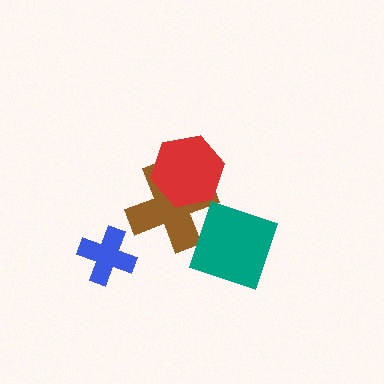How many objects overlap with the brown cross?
2 objects overlap with the brown cross.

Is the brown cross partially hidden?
Yes, it is partially covered by another shape.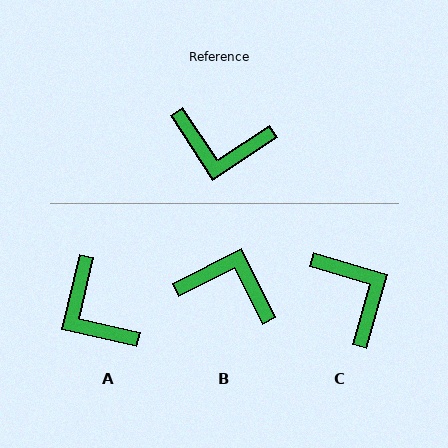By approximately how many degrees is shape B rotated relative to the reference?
Approximately 173 degrees counter-clockwise.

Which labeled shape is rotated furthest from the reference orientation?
B, about 173 degrees away.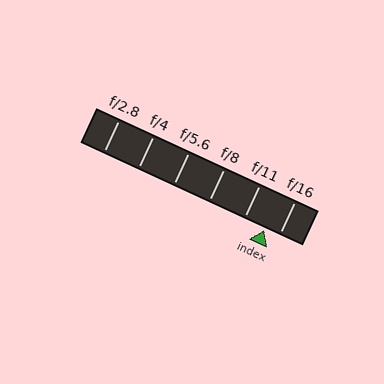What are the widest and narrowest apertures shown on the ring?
The widest aperture shown is f/2.8 and the narrowest is f/16.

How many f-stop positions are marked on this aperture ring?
There are 6 f-stop positions marked.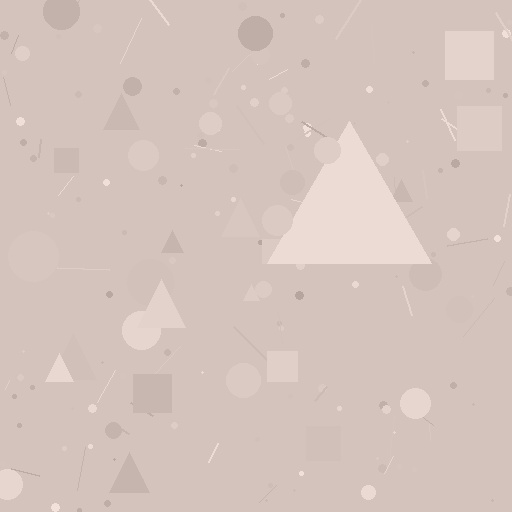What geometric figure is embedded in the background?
A triangle is embedded in the background.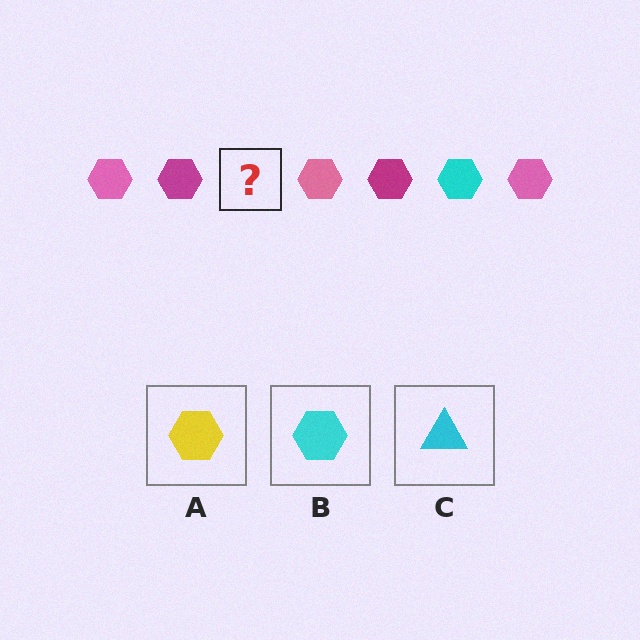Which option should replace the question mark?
Option B.